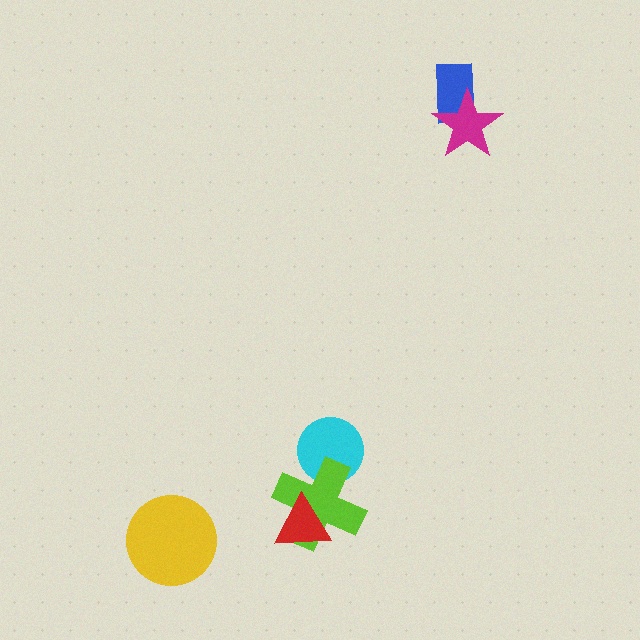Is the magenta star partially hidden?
No, no other shape covers it.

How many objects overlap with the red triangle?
1 object overlaps with the red triangle.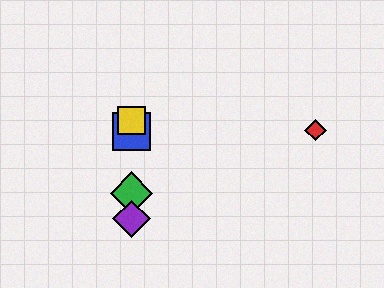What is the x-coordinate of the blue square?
The blue square is at x≈132.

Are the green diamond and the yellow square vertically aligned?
Yes, both are at x≈132.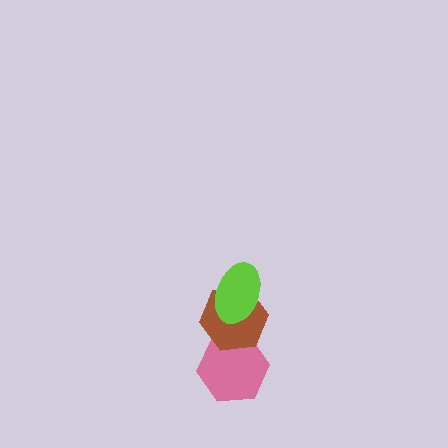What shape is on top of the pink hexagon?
The brown hexagon is on top of the pink hexagon.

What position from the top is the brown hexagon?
The brown hexagon is 2nd from the top.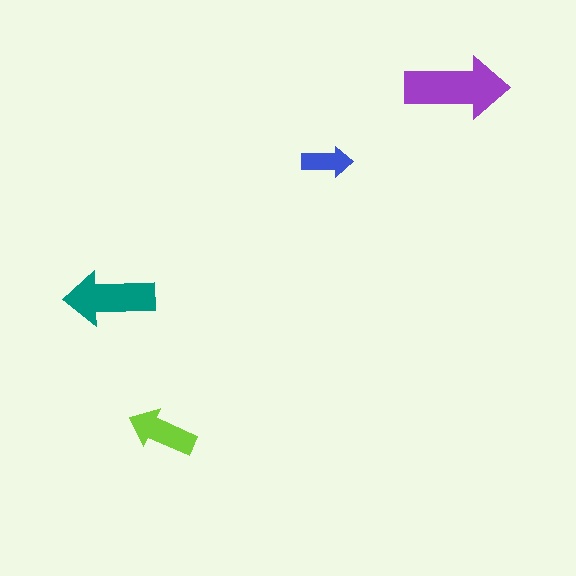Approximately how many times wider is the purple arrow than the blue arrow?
About 2 times wider.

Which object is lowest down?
The lime arrow is bottommost.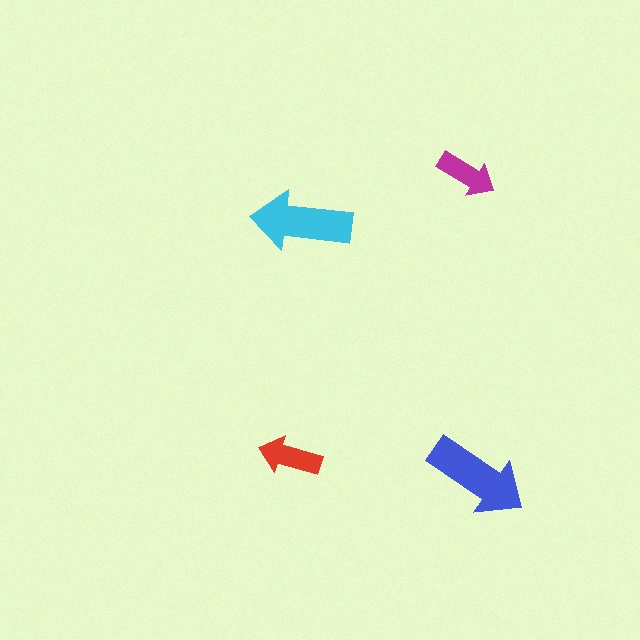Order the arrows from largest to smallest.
the blue one, the cyan one, the red one, the magenta one.